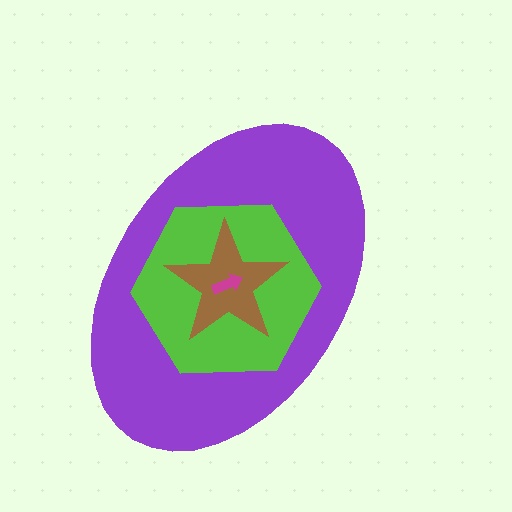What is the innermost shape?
The magenta arrow.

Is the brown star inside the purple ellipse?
Yes.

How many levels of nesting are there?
4.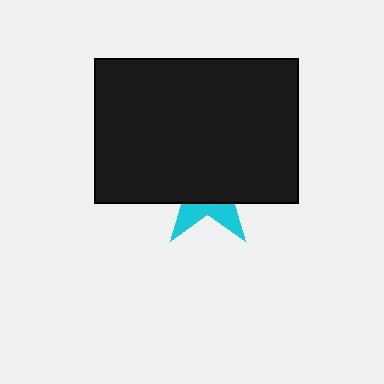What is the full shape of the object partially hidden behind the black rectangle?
The partially hidden object is a cyan star.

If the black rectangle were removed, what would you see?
You would see the complete cyan star.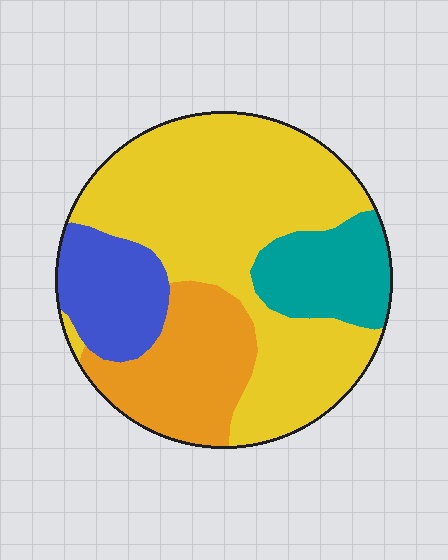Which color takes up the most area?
Yellow, at roughly 55%.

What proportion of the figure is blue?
Blue covers around 15% of the figure.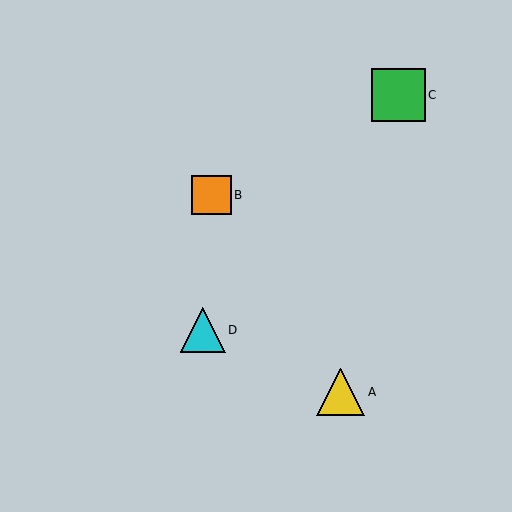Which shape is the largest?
The green square (labeled C) is the largest.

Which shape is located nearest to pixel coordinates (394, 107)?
The green square (labeled C) at (398, 95) is nearest to that location.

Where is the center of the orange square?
The center of the orange square is at (212, 195).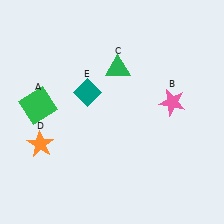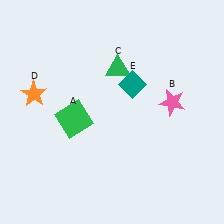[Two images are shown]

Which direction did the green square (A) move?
The green square (A) moved right.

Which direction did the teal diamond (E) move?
The teal diamond (E) moved right.